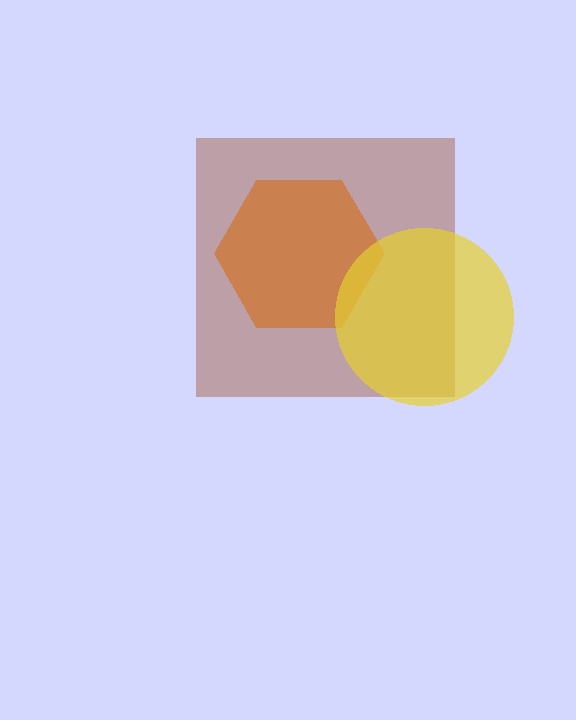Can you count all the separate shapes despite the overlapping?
Yes, there are 3 separate shapes.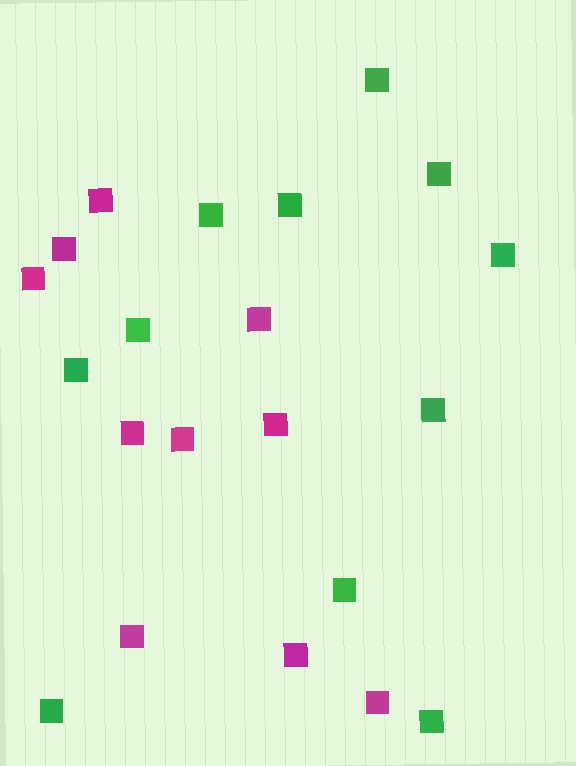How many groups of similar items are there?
There are 2 groups: one group of magenta squares (10) and one group of green squares (11).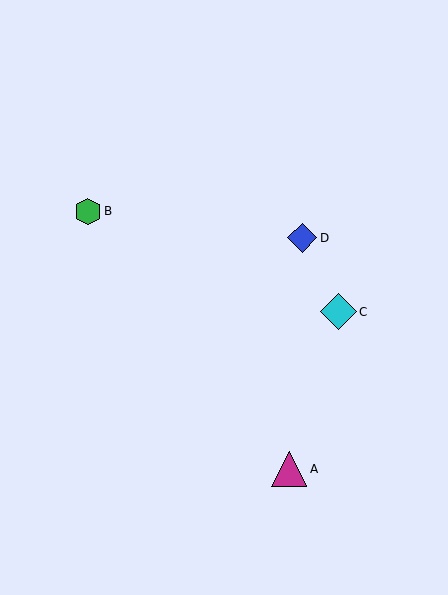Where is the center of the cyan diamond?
The center of the cyan diamond is at (338, 312).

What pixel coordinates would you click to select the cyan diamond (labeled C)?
Click at (338, 312) to select the cyan diamond C.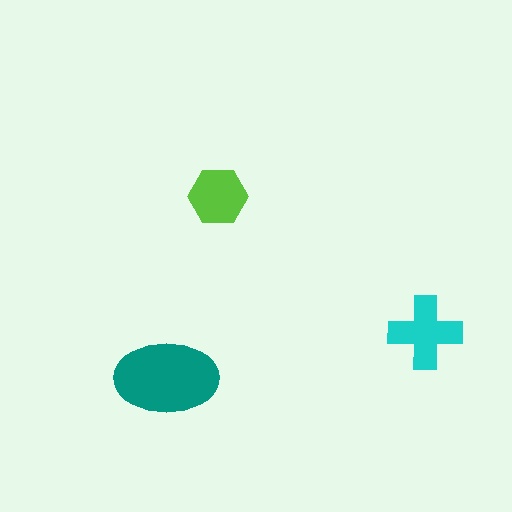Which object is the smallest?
The lime hexagon.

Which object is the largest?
The teal ellipse.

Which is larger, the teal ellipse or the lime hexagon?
The teal ellipse.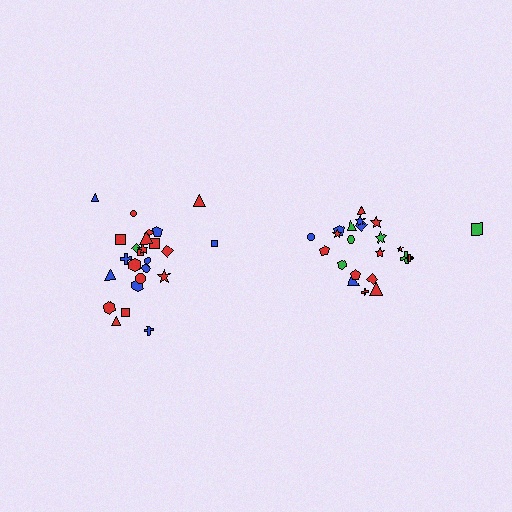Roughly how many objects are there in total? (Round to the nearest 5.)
Roughly 45 objects in total.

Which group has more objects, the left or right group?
The left group.